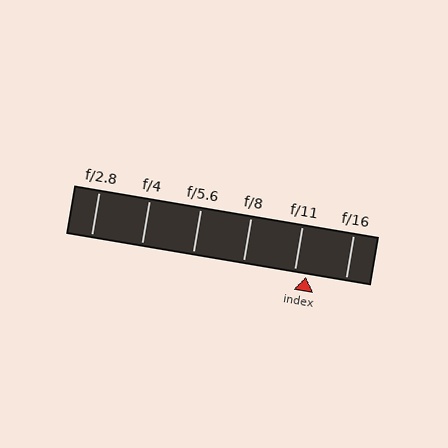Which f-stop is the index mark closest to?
The index mark is closest to f/11.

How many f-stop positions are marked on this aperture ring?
There are 6 f-stop positions marked.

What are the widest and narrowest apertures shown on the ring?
The widest aperture shown is f/2.8 and the narrowest is f/16.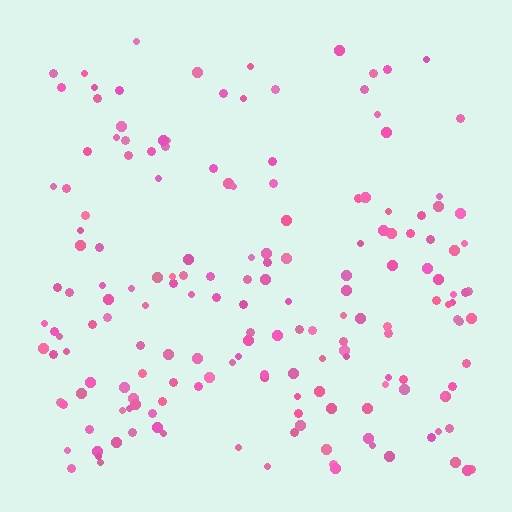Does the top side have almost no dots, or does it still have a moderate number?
Still a moderate number, just noticeably fewer than the bottom.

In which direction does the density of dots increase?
From top to bottom, with the bottom side densest.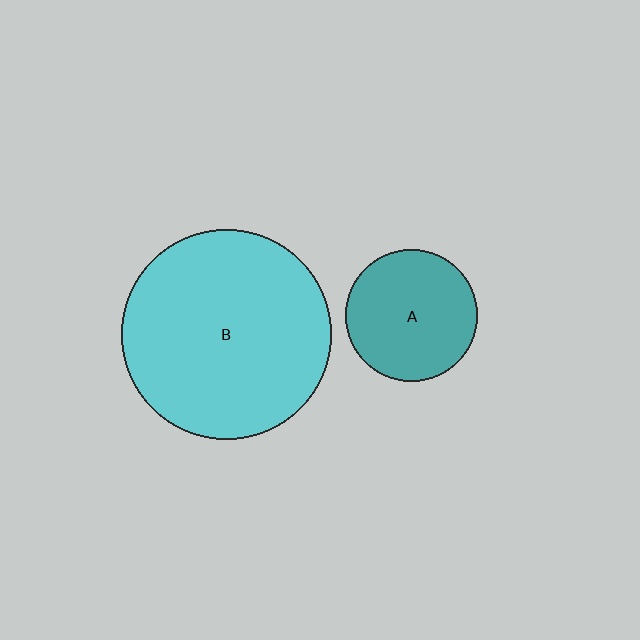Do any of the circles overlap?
No, none of the circles overlap.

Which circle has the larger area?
Circle B (cyan).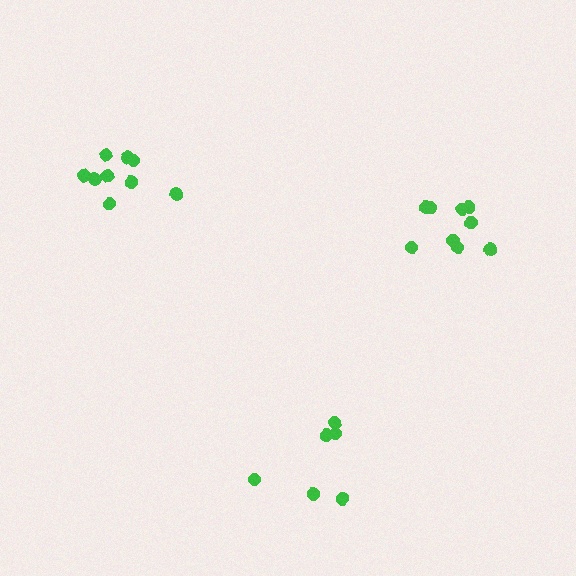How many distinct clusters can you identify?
There are 3 distinct clusters.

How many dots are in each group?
Group 1: 6 dots, Group 2: 9 dots, Group 3: 9 dots (24 total).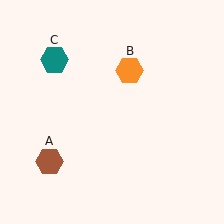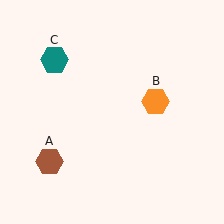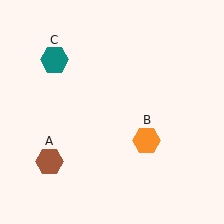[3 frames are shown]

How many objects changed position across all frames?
1 object changed position: orange hexagon (object B).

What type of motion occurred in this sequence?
The orange hexagon (object B) rotated clockwise around the center of the scene.